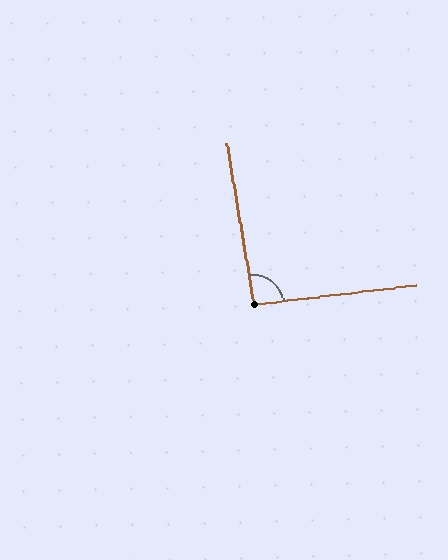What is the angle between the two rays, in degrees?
Approximately 93 degrees.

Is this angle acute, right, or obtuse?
It is approximately a right angle.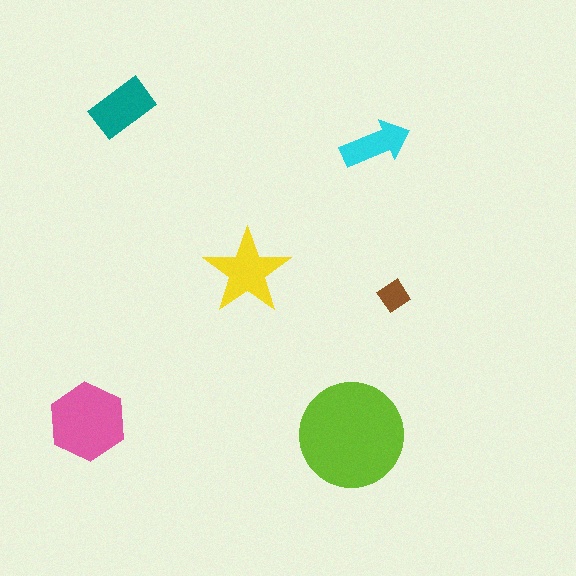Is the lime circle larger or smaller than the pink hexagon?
Larger.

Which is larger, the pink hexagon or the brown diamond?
The pink hexagon.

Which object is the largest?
The lime circle.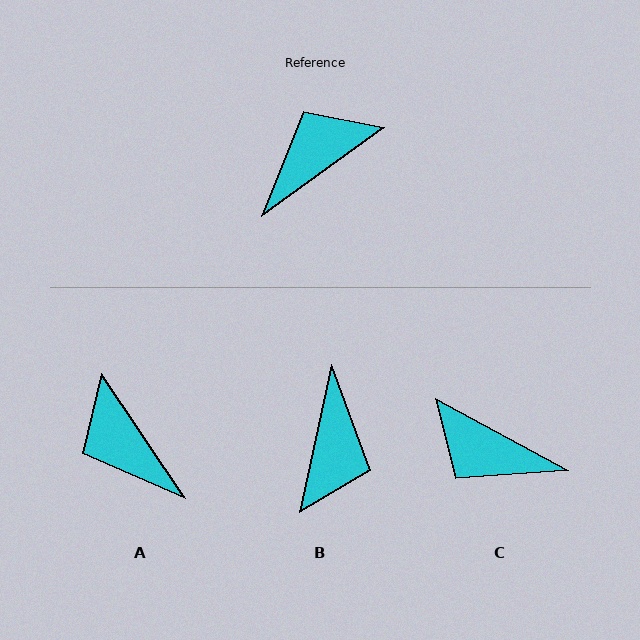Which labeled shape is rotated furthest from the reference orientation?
B, about 138 degrees away.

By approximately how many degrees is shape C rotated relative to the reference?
Approximately 116 degrees counter-clockwise.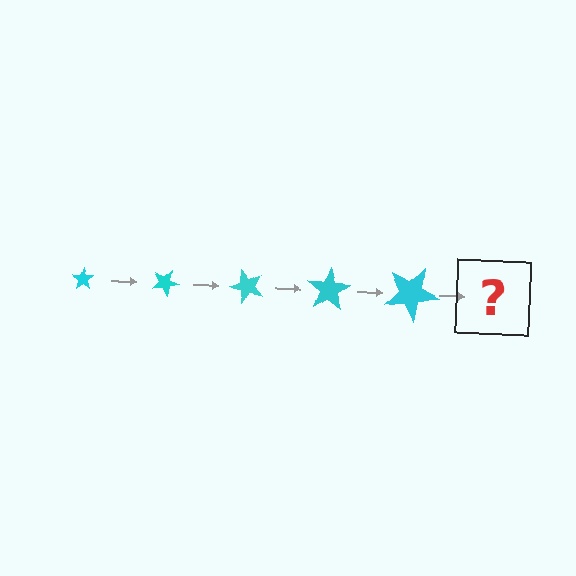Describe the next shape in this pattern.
It should be a star, larger than the previous one and rotated 125 degrees from the start.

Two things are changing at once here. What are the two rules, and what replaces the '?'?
The two rules are that the star grows larger each step and it rotates 25 degrees each step. The '?' should be a star, larger than the previous one and rotated 125 degrees from the start.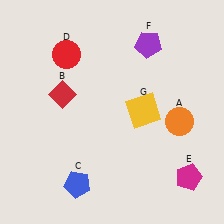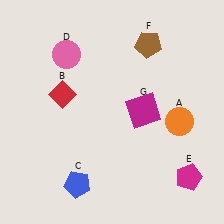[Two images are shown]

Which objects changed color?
D changed from red to pink. F changed from purple to brown. G changed from yellow to magenta.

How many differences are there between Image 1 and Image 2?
There are 3 differences between the two images.